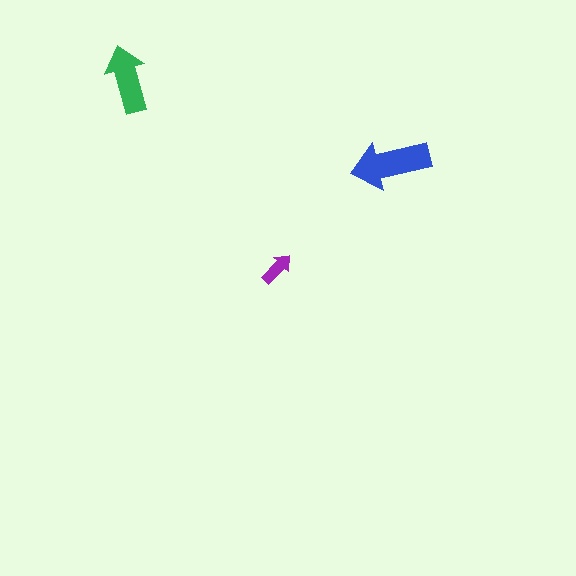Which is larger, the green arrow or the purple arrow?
The green one.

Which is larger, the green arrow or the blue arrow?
The blue one.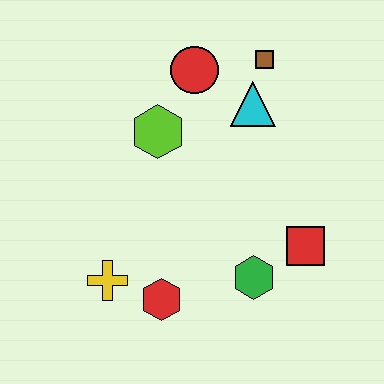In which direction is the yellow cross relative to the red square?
The yellow cross is to the left of the red square.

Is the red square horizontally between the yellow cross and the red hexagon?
No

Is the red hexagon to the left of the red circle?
Yes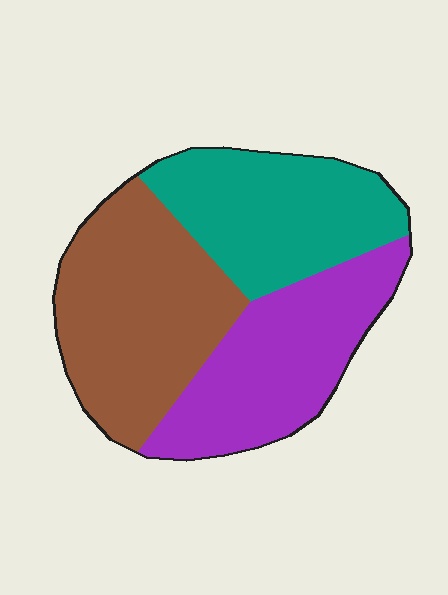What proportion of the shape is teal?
Teal takes up about one third (1/3) of the shape.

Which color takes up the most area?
Brown, at roughly 40%.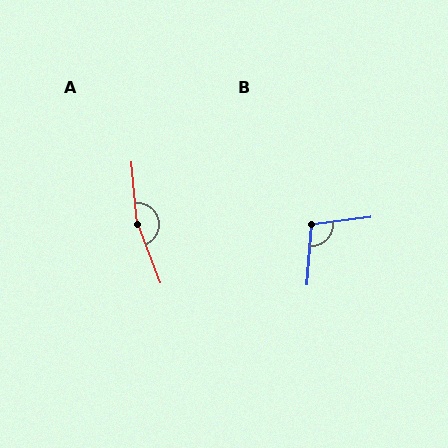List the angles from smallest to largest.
B (101°), A (164°).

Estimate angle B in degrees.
Approximately 101 degrees.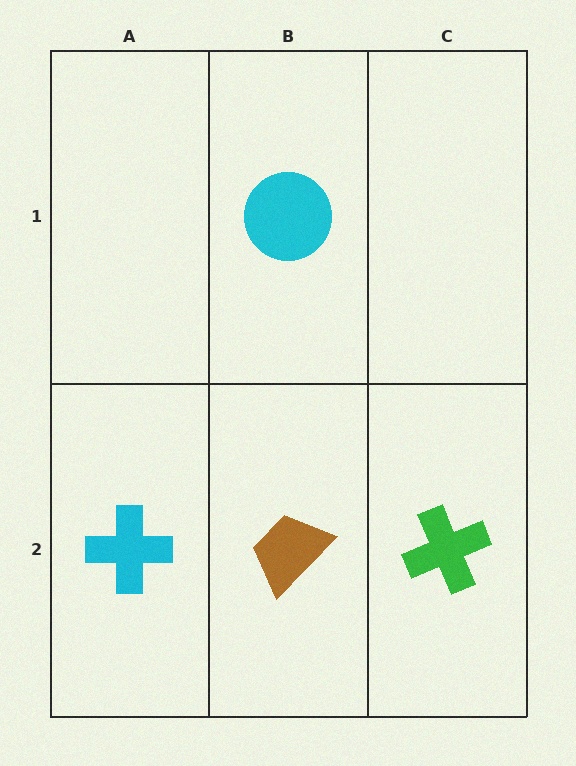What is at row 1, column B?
A cyan circle.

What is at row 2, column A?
A cyan cross.